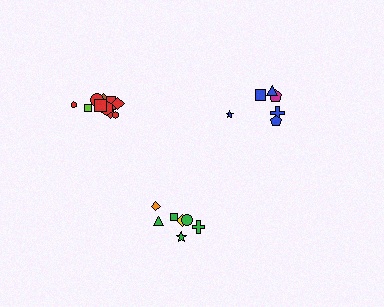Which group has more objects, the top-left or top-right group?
The top-left group.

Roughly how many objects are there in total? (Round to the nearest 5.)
Roughly 25 objects in total.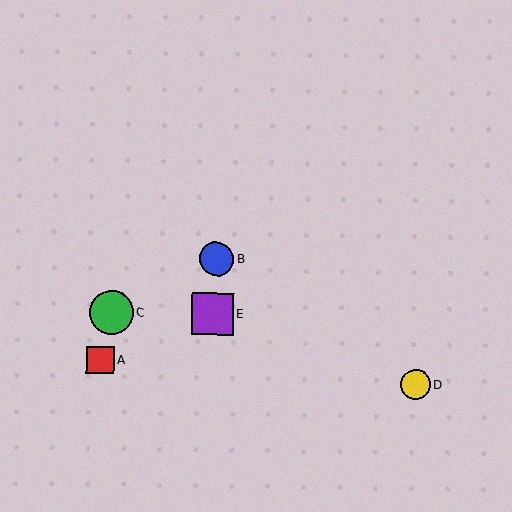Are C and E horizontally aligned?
Yes, both are at y≈312.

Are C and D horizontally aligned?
No, C is at y≈312 and D is at y≈385.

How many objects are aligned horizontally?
2 objects (C, E) are aligned horizontally.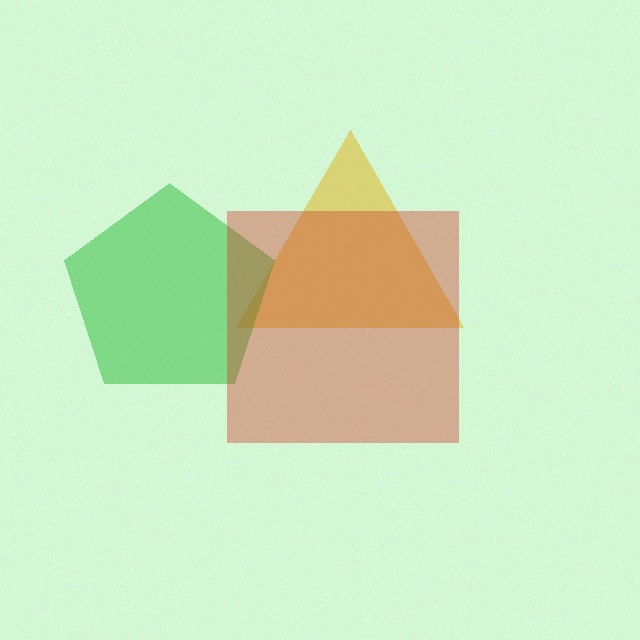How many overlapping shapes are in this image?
There are 3 overlapping shapes in the image.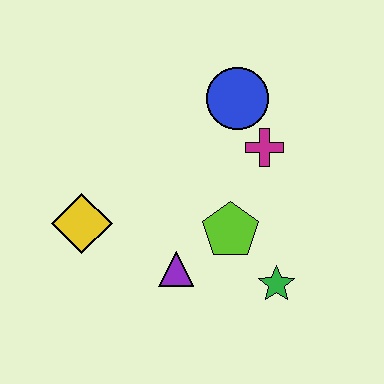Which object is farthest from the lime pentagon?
The yellow diamond is farthest from the lime pentagon.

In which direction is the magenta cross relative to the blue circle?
The magenta cross is below the blue circle.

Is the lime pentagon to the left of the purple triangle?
No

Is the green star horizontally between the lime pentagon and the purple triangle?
No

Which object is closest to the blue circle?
The magenta cross is closest to the blue circle.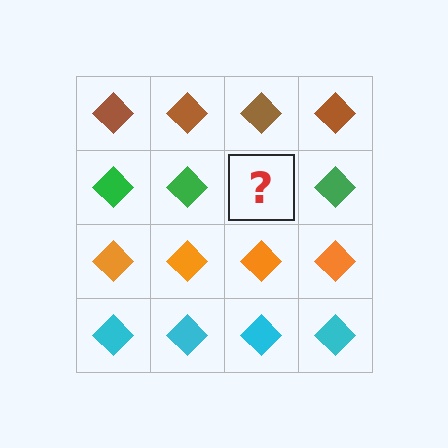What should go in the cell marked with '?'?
The missing cell should contain a green diamond.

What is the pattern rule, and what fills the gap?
The rule is that each row has a consistent color. The gap should be filled with a green diamond.